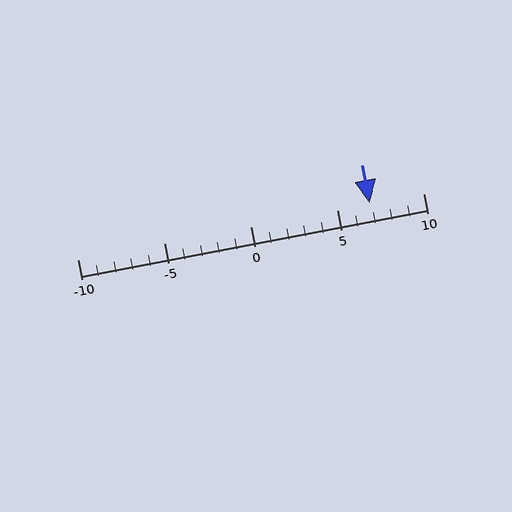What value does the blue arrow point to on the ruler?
The blue arrow points to approximately 7.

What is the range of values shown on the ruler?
The ruler shows values from -10 to 10.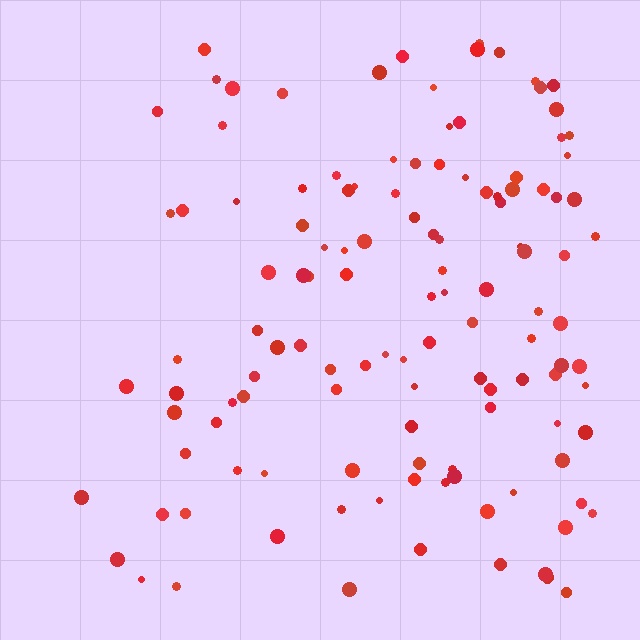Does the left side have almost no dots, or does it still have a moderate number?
Still a moderate number, just noticeably fewer than the right.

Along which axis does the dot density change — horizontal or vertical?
Horizontal.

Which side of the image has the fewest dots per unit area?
The left.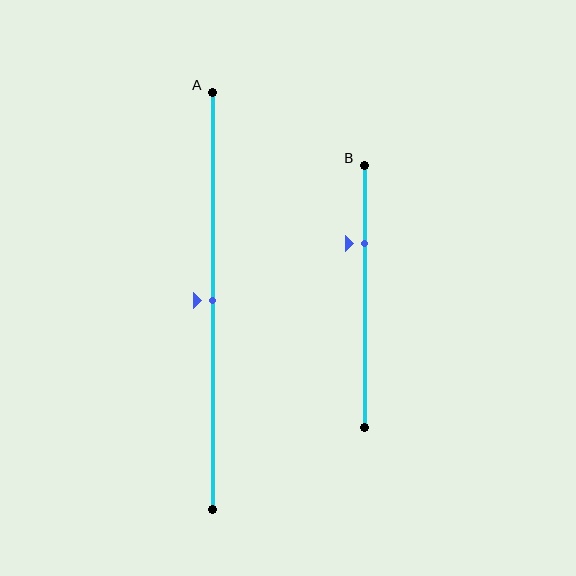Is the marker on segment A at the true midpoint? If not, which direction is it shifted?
Yes, the marker on segment A is at the true midpoint.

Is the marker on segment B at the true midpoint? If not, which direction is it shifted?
No, the marker on segment B is shifted upward by about 20% of the segment length.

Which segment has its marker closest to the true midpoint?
Segment A has its marker closest to the true midpoint.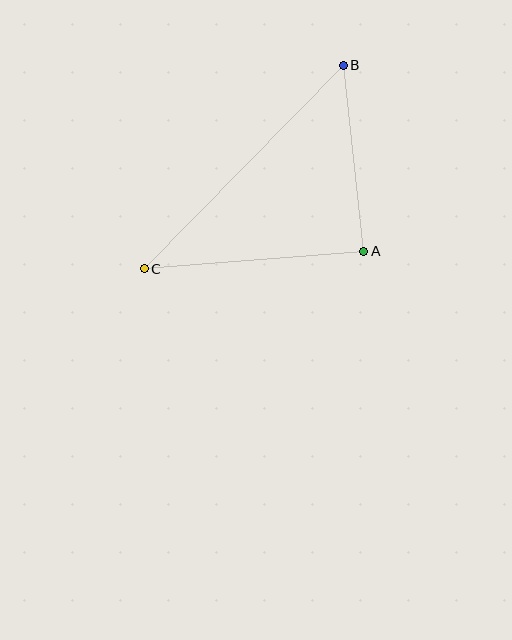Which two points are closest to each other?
Points A and B are closest to each other.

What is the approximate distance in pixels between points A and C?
The distance between A and C is approximately 220 pixels.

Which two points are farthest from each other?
Points B and C are farthest from each other.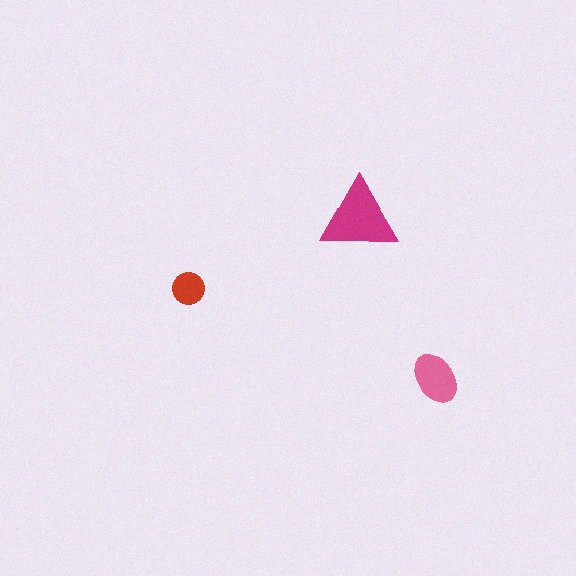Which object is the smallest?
The red circle.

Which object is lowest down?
The pink ellipse is bottommost.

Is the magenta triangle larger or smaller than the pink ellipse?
Larger.